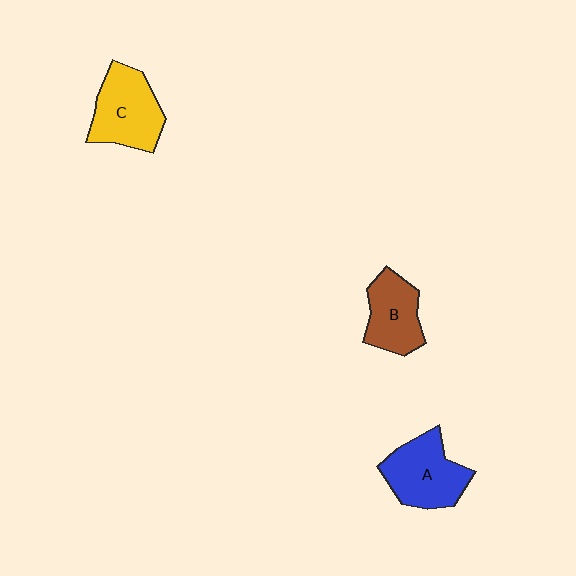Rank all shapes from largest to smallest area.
From largest to smallest: C (yellow), A (blue), B (brown).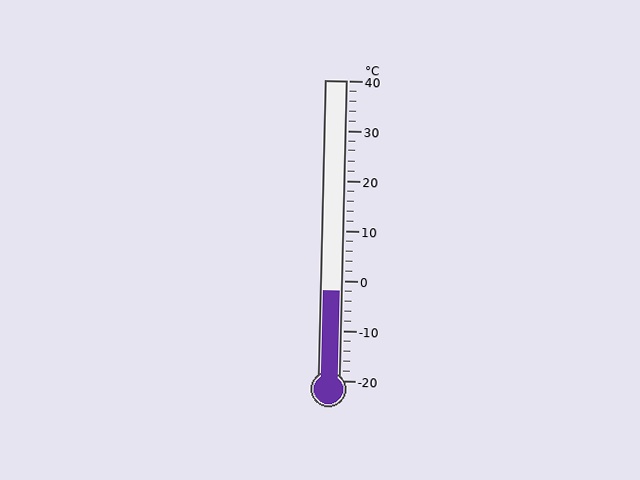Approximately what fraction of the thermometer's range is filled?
The thermometer is filled to approximately 30% of its range.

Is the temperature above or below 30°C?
The temperature is below 30°C.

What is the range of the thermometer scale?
The thermometer scale ranges from -20°C to 40°C.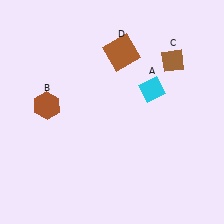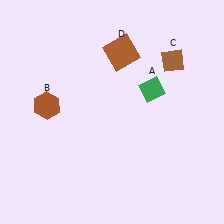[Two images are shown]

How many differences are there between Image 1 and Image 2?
There is 1 difference between the two images.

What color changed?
The diamond (A) changed from cyan in Image 1 to green in Image 2.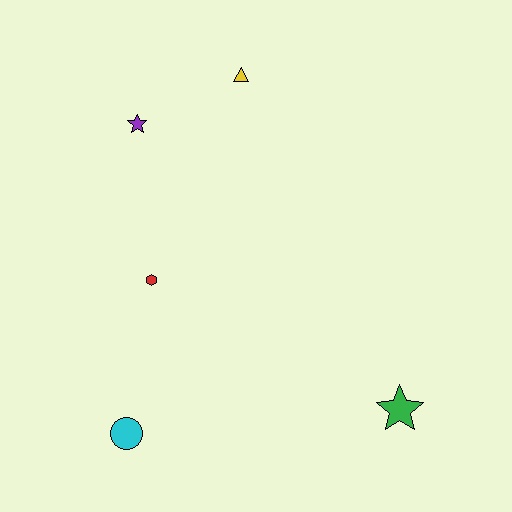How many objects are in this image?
There are 5 objects.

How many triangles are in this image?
There is 1 triangle.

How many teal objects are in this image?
There are no teal objects.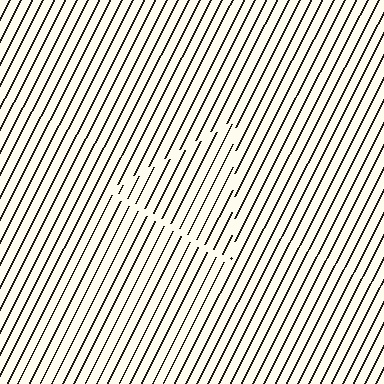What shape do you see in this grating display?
An illusory triangle. The interior of the shape contains the same grating, shifted by half a period — the contour is defined by the phase discontinuity where line-ends from the inner and outer gratings abut.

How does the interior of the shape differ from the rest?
The interior of the shape contains the same grating, shifted by half a period — the contour is defined by the phase discontinuity where line-ends from the inner and outer gratings abut.